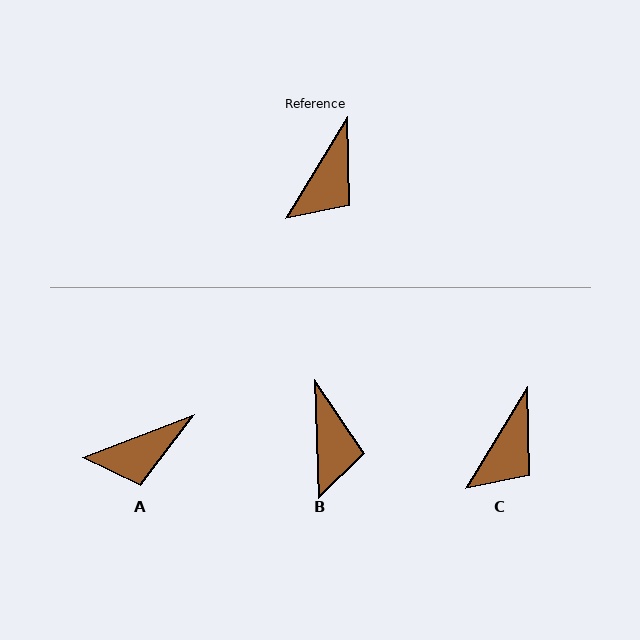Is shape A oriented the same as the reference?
No, it is off by about 38 degrees.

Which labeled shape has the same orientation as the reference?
C.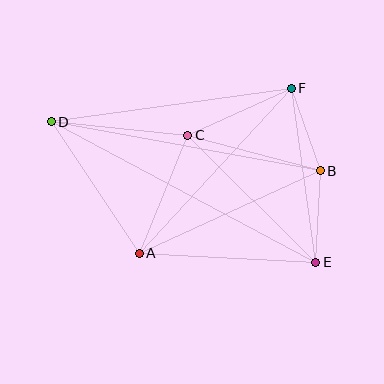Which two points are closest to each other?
Points B and F are closest to each other.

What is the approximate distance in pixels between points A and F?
The distance between A and F is approximately 224 pixels.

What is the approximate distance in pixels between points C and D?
The distance between C and D is approximately 137 pixels.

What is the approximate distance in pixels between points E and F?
The distance between E and F is approximately 176 pixels.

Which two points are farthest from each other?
Points D and E are farthest from each other.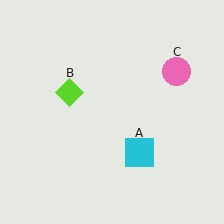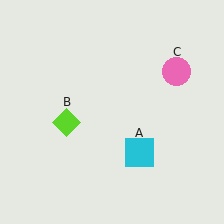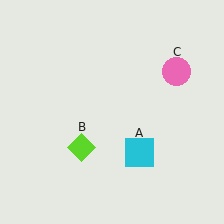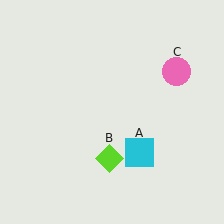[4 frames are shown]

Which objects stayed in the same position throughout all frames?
Cyan square (object A) and pink circle (object C) remained stationary.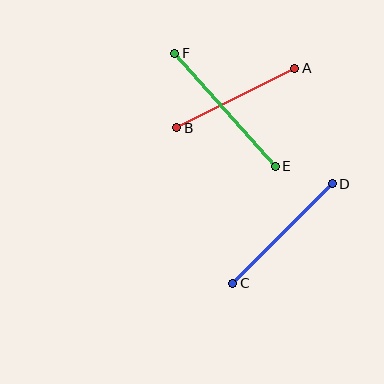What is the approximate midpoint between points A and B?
The midpoint is at approximately (236, 98) pixels.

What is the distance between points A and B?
The distance is approximately 133 pixels.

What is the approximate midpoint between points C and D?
The midpoint is at approximately (283, 234) pixels.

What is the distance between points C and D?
The distance is approximately 141 pixels.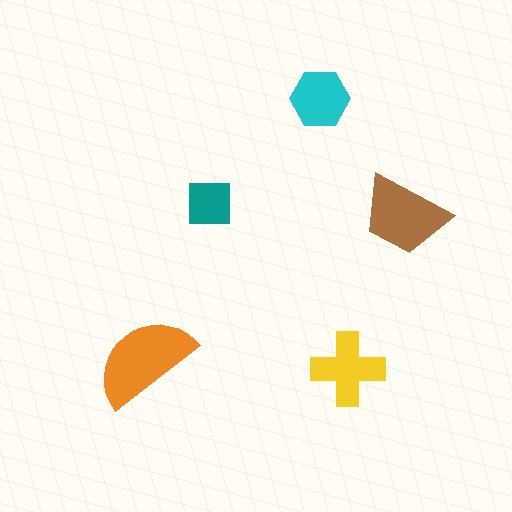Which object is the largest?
The orange semicircle.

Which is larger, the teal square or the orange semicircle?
The orange semicircle.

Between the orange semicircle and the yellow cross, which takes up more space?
The orange semicircle.